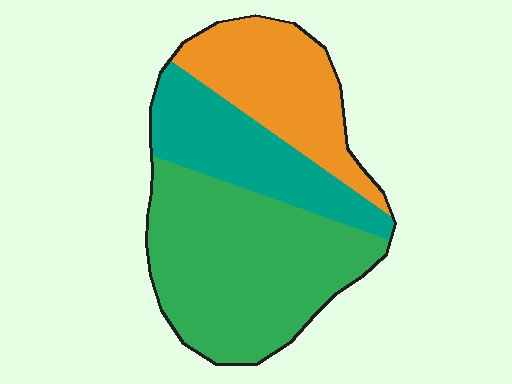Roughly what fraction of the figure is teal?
Teal covers 25% of the figure.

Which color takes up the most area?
Green, at roughly 50%.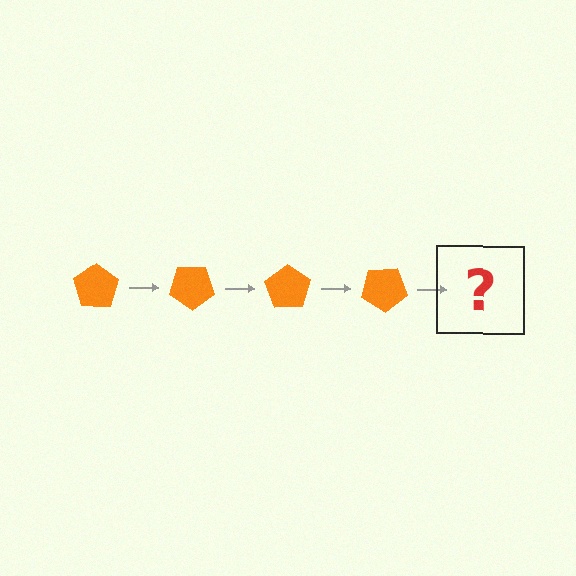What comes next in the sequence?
The next element should be an orange pentagon rotated 140 degrees.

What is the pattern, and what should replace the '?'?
The pattern is that the pentagon rotates 35 degrees each step. The '?' should be an orange pentagon rotated 140 degrees.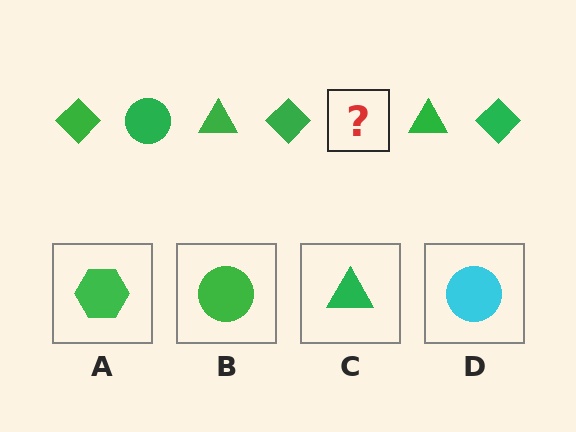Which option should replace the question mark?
Option B.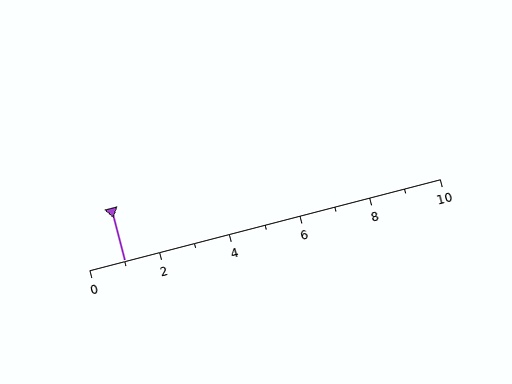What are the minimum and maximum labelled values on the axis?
The axis runs from 0 to 10.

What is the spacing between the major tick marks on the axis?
The major ticks are spaced 2 apart.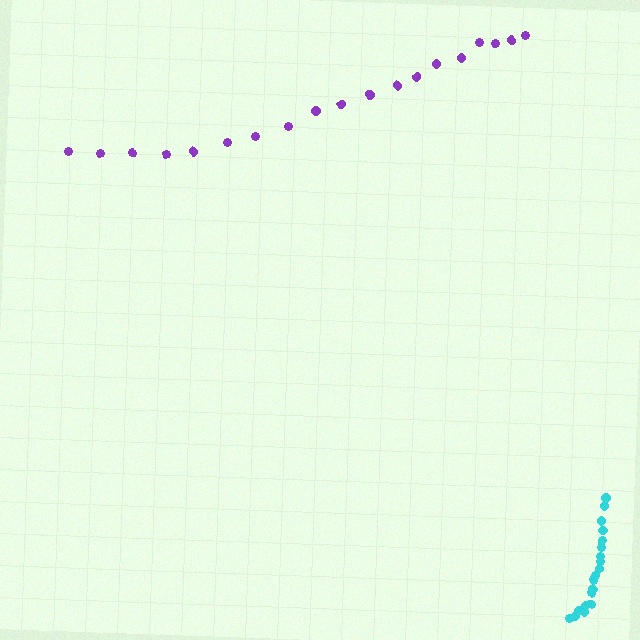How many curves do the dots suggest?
There are 2 distinct paths.